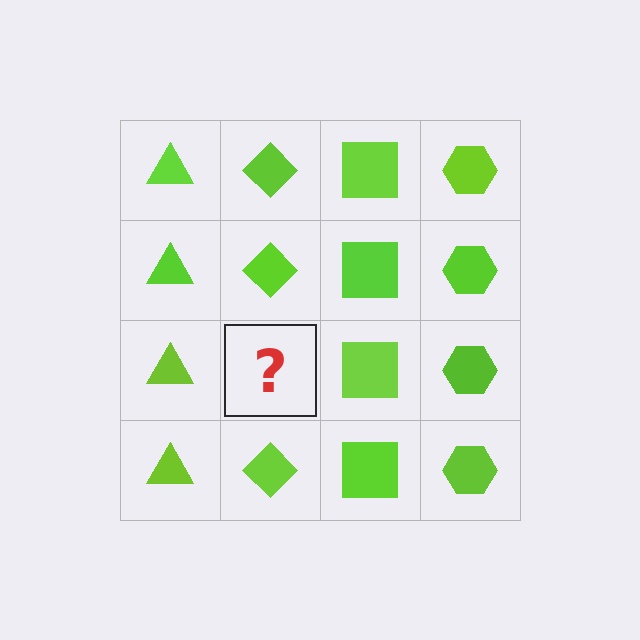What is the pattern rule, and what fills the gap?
The rule is that each column has a consistent shape. The gap should be filled with a lime diamond.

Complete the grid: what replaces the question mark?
The question mark should be replaced with a lime diamond.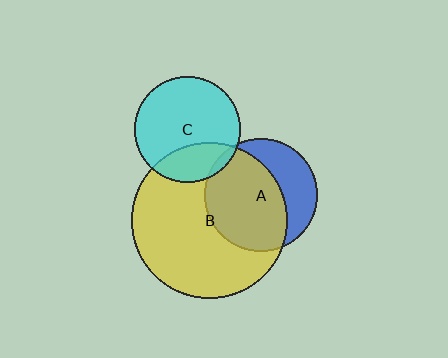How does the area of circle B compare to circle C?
Approximately 2.2 times.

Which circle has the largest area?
Circle B (yellow).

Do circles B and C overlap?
Yes.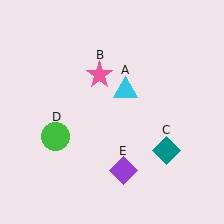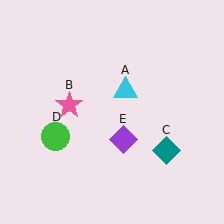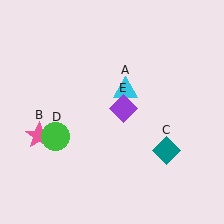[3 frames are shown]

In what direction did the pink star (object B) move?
The pink star (object B) moved down and to the left.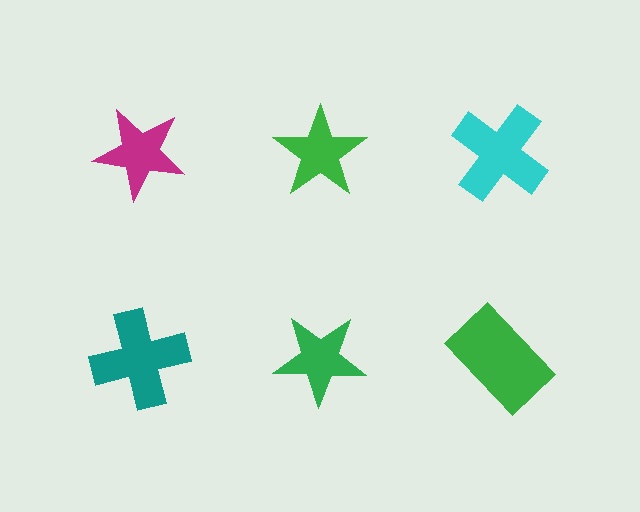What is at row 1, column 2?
A green star.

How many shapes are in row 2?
3 shapes.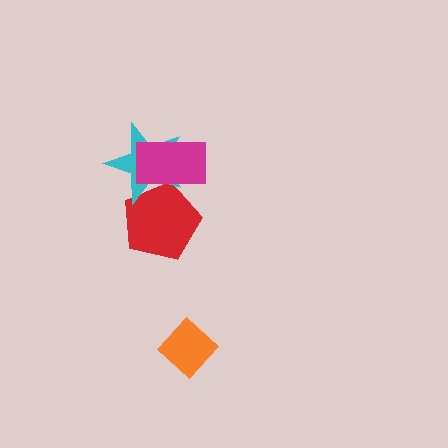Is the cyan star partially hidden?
Yes, it is partially covered by another shape.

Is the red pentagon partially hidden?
Yes, it is partially covered by another shape.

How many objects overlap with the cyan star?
2 objects overlap with the cyan star.